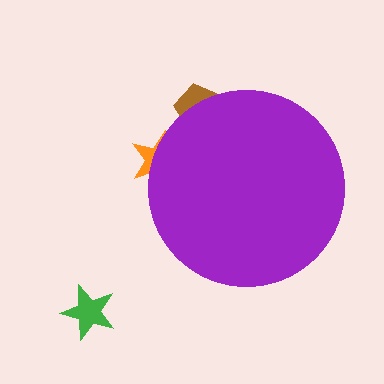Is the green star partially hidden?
No, the green star is fully visible.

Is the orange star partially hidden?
Yes, the orange star is partially hidden behind the purple circle.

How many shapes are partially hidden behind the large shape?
2 shapes are partially hidden.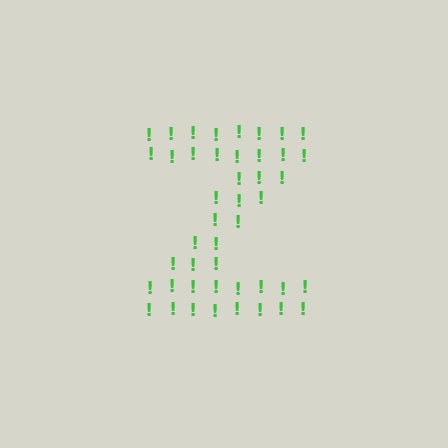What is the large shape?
The large shape is the letter Z.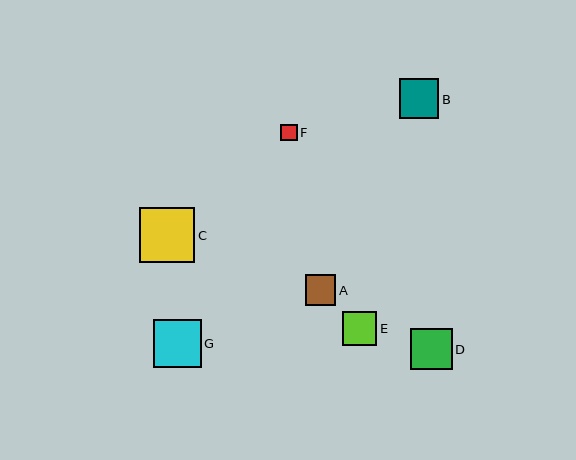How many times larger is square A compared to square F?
Square A is approximately 1.9 times the size of square F.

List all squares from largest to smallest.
From largest to smallest: C, G, D, B, E, A, F.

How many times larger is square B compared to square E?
Square B is approximately 1.2 times the size of square E.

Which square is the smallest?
Square F is the smallest with a size of approximately 16 pixels.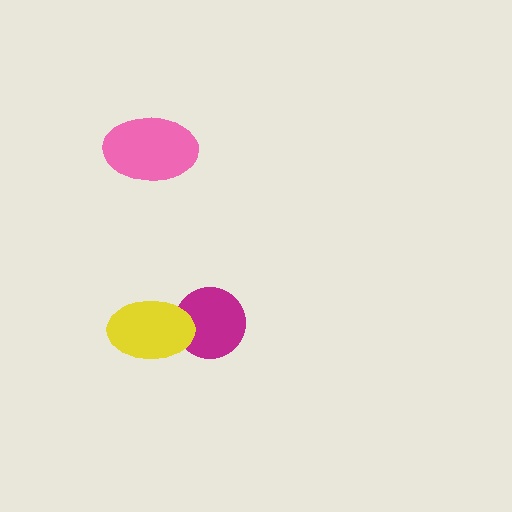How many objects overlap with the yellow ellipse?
1 object overlaps with the yellow ellipse.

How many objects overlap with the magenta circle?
1 object overlaps with the magenta circle.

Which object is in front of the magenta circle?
The yellow ellipse is in front of the magenta circle.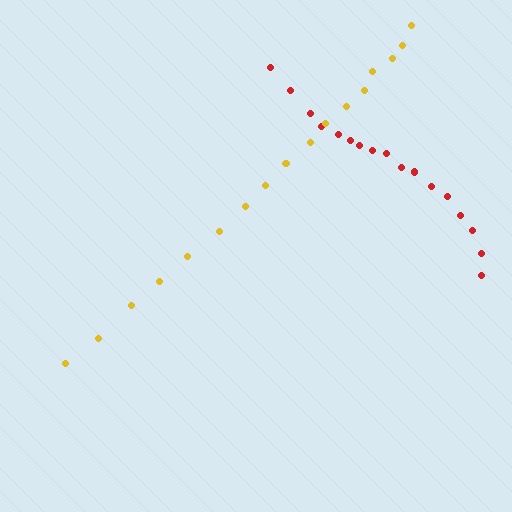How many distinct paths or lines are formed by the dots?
There are 2 distinct paths.